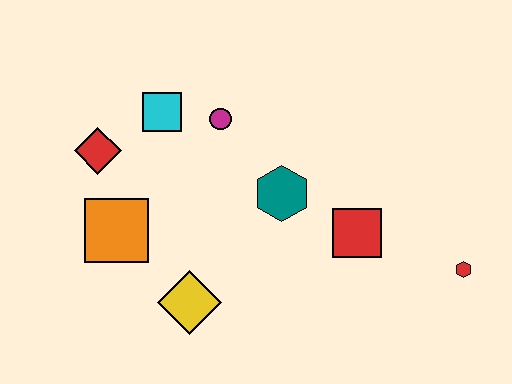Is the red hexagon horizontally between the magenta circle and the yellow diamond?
No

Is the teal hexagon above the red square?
Yes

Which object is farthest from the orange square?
The red hexagon is farthest from the orange square.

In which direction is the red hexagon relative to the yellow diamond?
The red hexagon is to the right of the yellow diamond.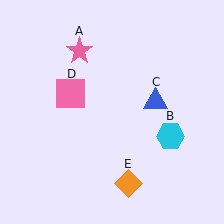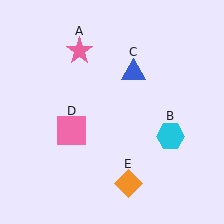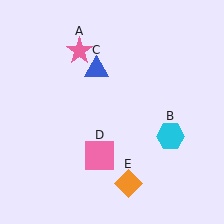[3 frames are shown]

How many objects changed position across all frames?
2 objects changed position: blue triangle (object C), pink square (object D).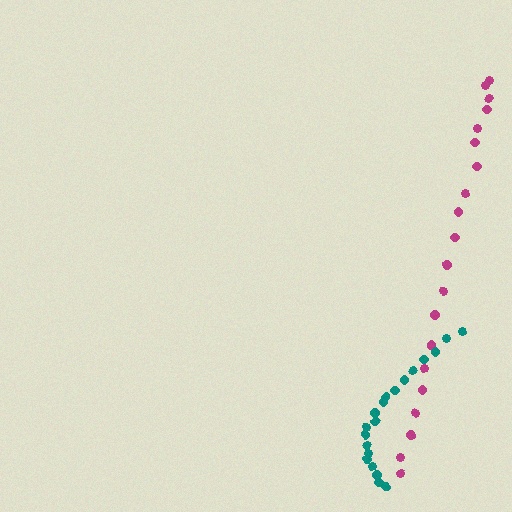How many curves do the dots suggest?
There are 2 distinct paths.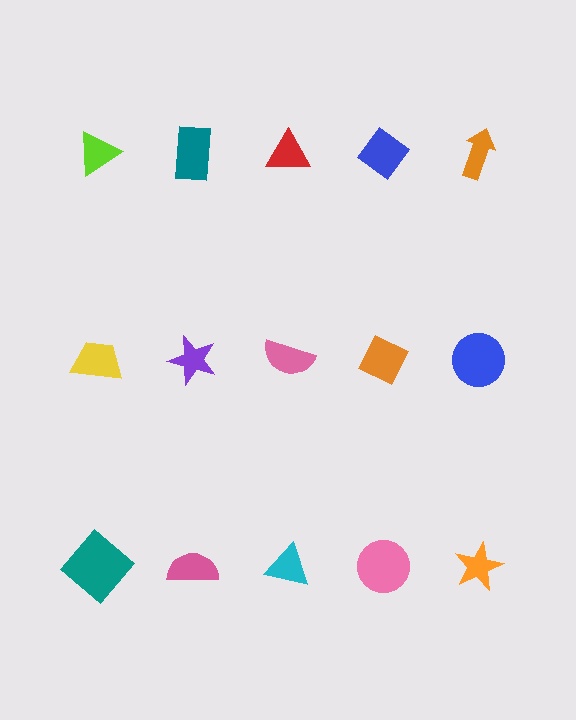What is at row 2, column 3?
A pink semicircle.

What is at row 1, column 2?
A teal rectangle.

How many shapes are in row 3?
5 shapes.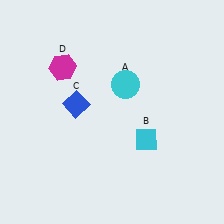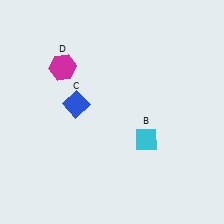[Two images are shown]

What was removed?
The cyan circle (A) was removed in Image 2.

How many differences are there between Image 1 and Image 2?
There is 1 difference between the two images.